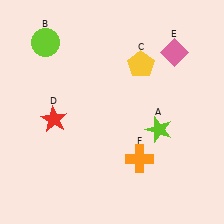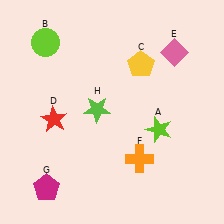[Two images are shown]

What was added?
A magenta pentagon (G), a lime star (H) were added in Image 2.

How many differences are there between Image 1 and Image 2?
There are 2 differences between the two images.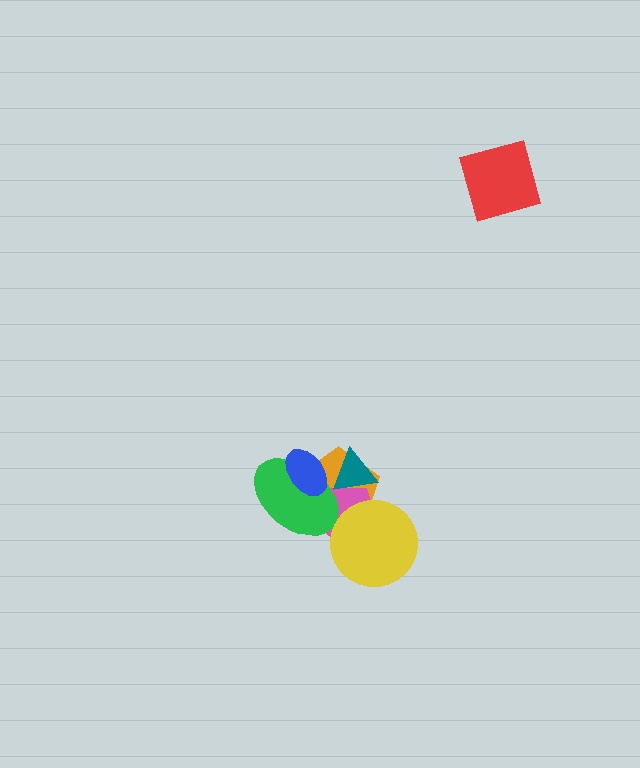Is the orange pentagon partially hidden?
Yes, it is partially covered by another shape.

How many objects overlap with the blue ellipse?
3 objects overlap with the blue ellipse.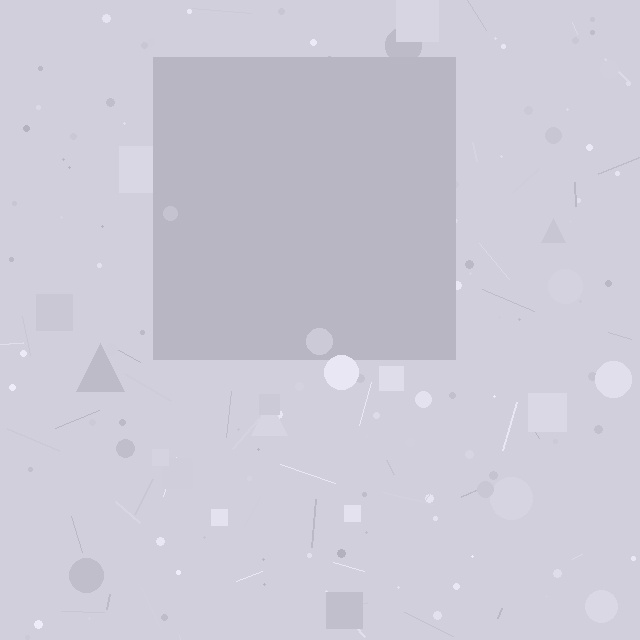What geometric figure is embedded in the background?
A square is embedded in the background.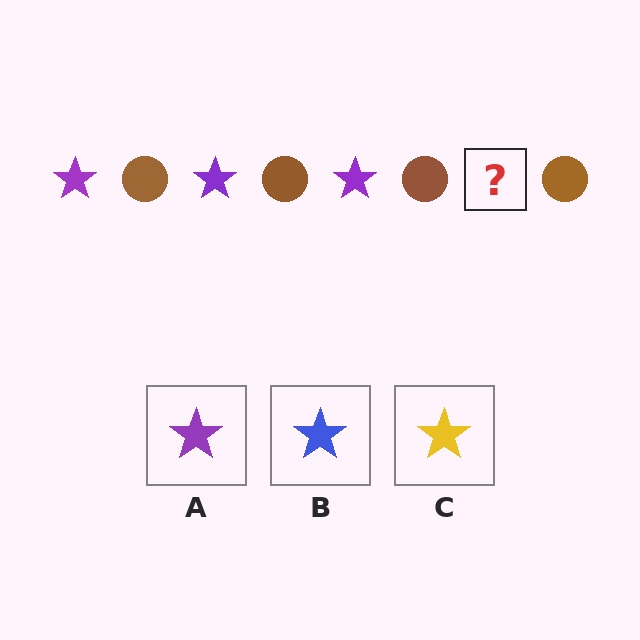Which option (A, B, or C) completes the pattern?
A.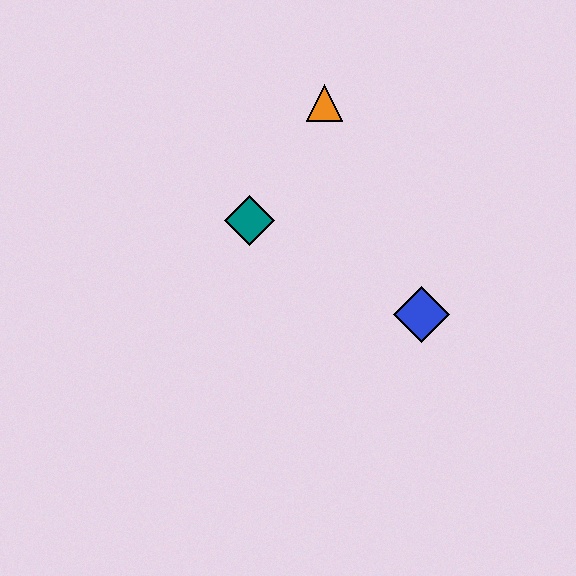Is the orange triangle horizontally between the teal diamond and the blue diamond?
Yes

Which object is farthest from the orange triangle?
The blue diamond is farthest from the orange triangle.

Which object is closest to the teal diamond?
The orange triangle is closest to the teal diamond.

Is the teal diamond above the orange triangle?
No